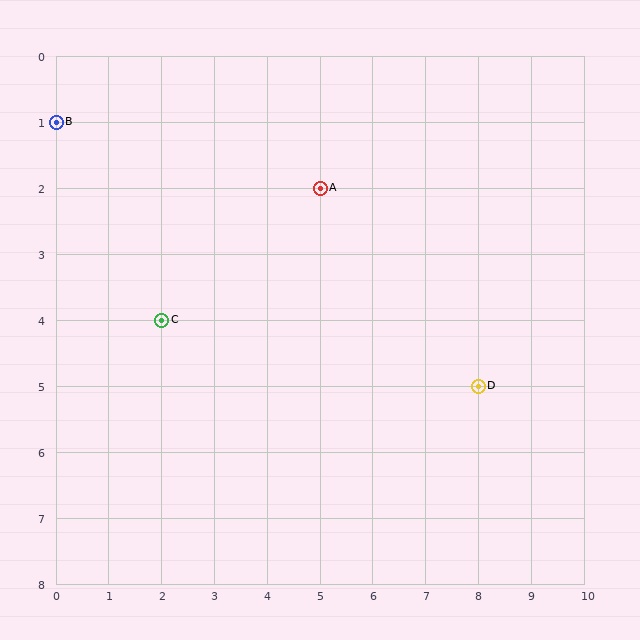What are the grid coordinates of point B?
Point B is at grid coordinates (0, 1).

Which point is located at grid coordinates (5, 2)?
Point A is at (5, 2).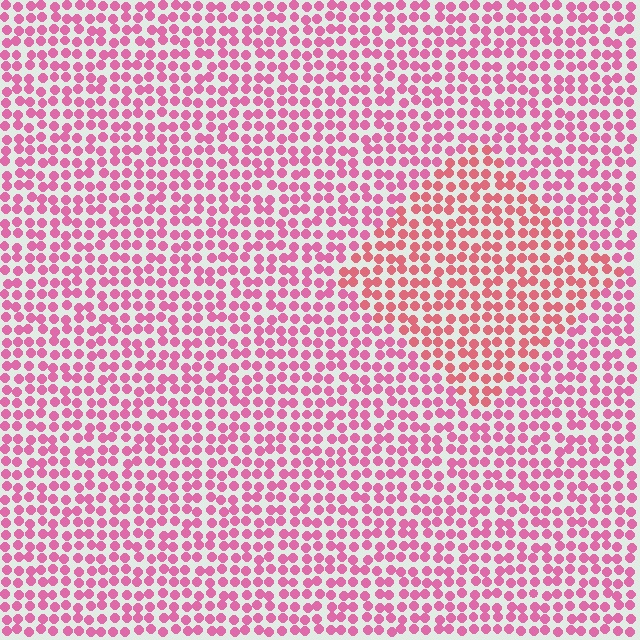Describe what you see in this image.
The image is filled with small pink elements in a uniform arrangement. A diamond-shaped region is visible where the elements are tinted to a slightly different hue, forming a subtle color boundary.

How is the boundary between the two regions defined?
The boundary is defined purely by a slight shift in hue (about 24 degrees). Spacing, size, and orientation are identical on both sides.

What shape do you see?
I see a diamond.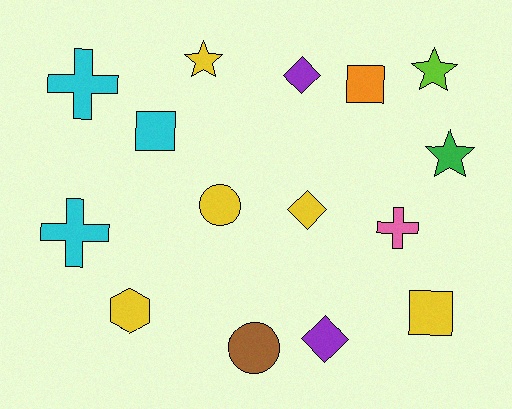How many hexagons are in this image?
There is 1 hexagon.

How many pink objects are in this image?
There is 1 pink object.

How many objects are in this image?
There are 15 objects.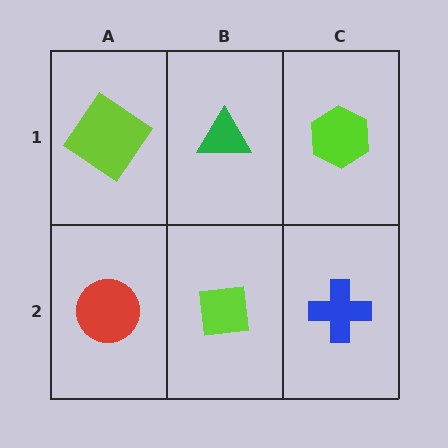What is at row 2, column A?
A red circle.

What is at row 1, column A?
A lime diamond.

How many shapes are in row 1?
3 shapes.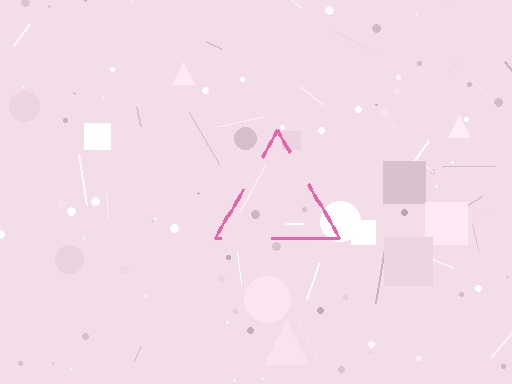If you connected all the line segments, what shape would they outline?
They would outline a triangle.